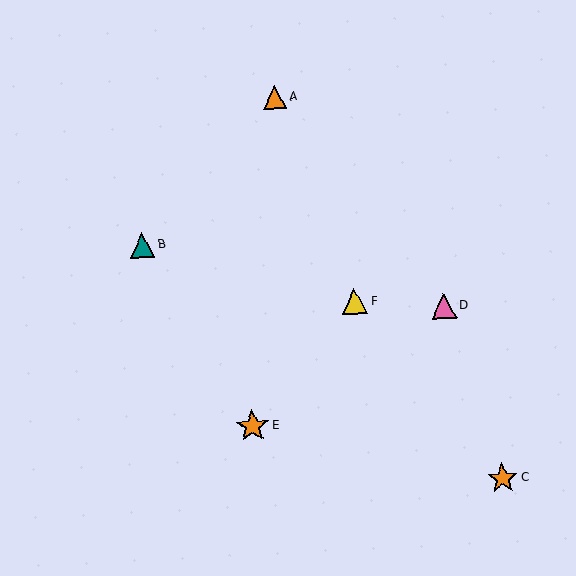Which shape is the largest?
The orange star (labeled E) is the largest.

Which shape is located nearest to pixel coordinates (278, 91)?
The orange triangle (labeled A) at (274, 98) is nearest to that location.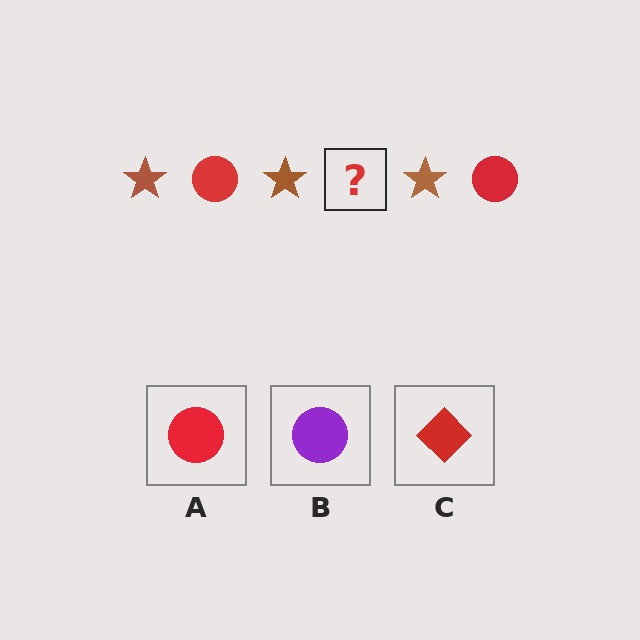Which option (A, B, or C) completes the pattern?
A.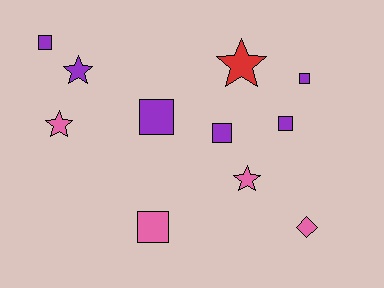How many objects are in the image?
There are 11 objects.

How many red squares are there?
There are no red squares.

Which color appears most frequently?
Purple, with 6 objects.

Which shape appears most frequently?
Square, with 6 objects.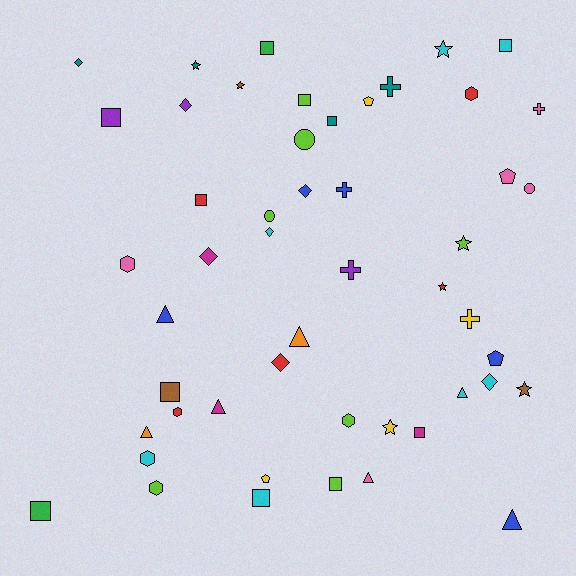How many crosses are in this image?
There are 5 crosses.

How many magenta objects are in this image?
There are 3 magenta objects.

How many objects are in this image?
There are 50 objects.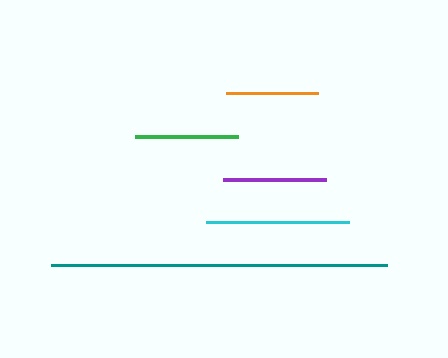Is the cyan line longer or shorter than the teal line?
The teal line is longer than the cyan line.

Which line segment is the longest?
The teal line is the longest at approximately 336 pixels.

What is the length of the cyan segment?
The cyan segment is approximately 143 pixels long.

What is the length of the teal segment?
The teal segment is approximately 336 pixels long.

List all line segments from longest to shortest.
From longest to shortest: teal, cyan, green, purple, orange.